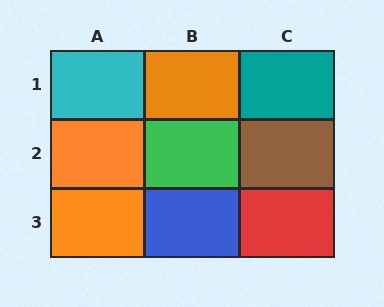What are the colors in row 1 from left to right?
Cyan, orange, teal.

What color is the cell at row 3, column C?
Red.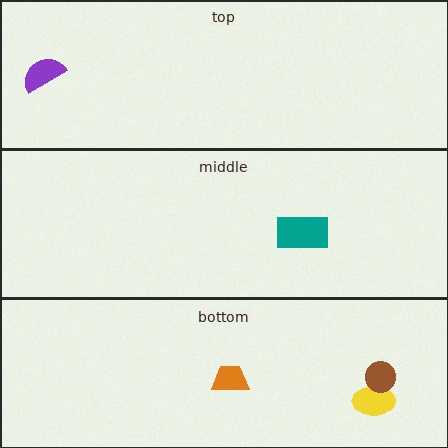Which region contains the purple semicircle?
The top region.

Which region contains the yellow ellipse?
The bottom region.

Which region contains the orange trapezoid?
The bottom region.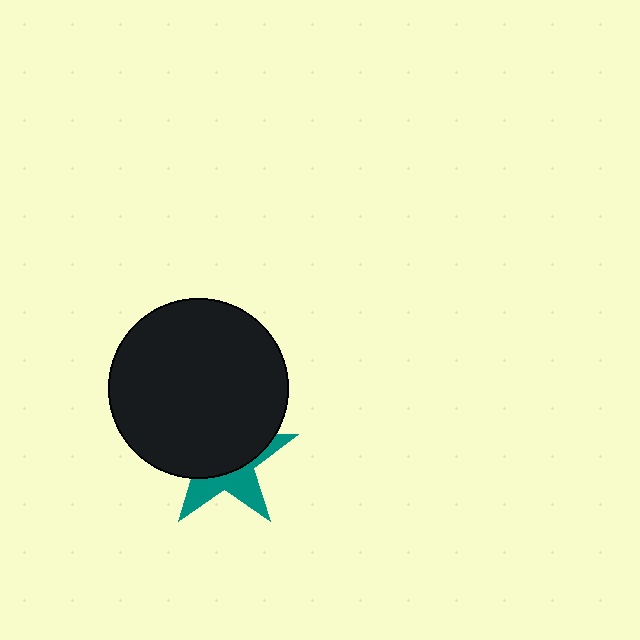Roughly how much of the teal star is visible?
A small part of it is visible (roughly 38%).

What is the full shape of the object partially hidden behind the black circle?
The partially hidden object is a teal star.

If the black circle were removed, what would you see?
You would see the complete teal star.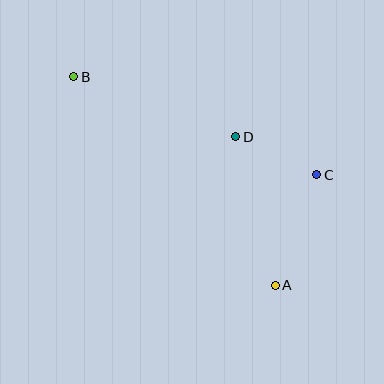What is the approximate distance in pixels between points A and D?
The distance between A and D is approximately 154 pixels.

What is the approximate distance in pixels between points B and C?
The distance between B and C is approximately 262 pixels.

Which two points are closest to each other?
Points C and D are closest to each other.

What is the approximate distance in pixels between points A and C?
The distance between A and C is approximately 118 pixels.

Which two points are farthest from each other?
Points A and B are farthest from each other.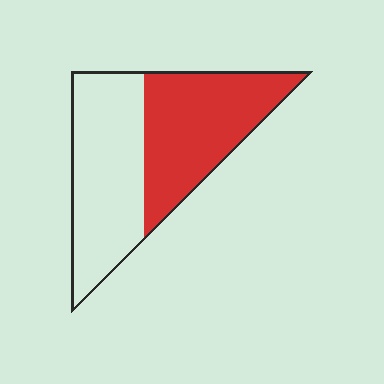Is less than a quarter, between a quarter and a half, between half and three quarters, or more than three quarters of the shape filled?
Between a quarter and a half.